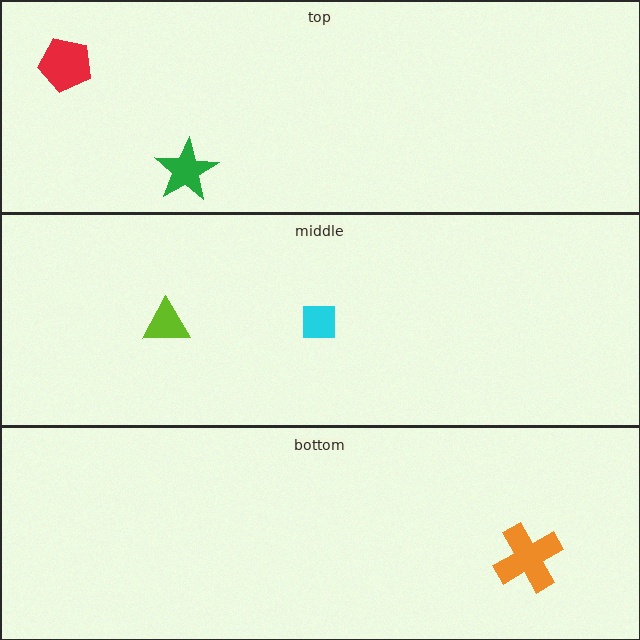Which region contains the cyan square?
The middle region.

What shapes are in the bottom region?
The orange cross.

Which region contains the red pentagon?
The top region.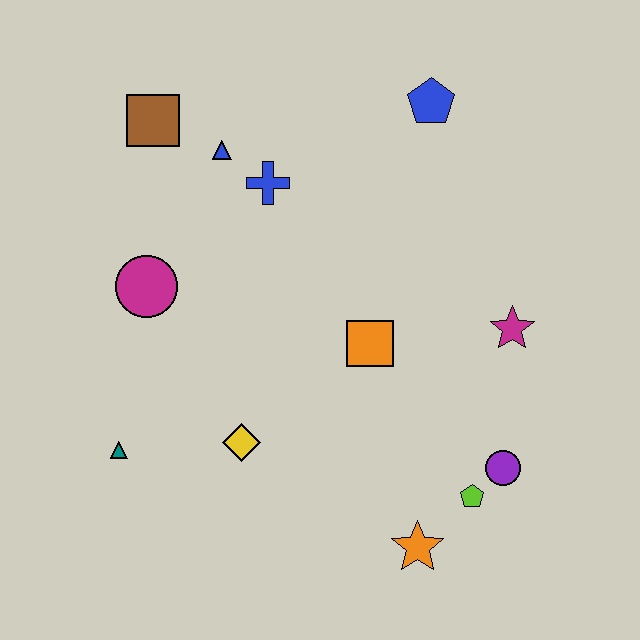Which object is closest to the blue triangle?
The blue cross is closest to the blue triangle.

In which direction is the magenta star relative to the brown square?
The magenta star is to the right of the brown square.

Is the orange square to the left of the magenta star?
Yes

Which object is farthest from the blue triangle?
The orange star is farthest from the blue triangle.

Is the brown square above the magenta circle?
Yes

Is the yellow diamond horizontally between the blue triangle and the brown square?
No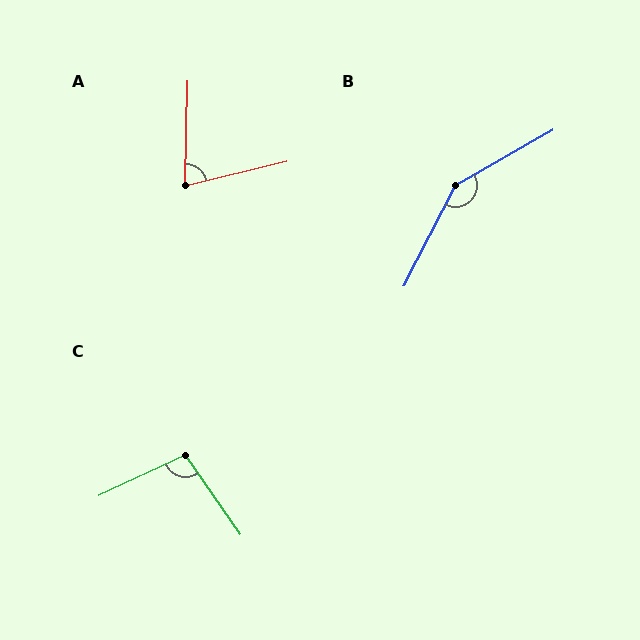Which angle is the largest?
B, at approximately 147 degrees.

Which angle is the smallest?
A, at approximately 75 degrees.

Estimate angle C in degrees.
Approximately 100 degrees.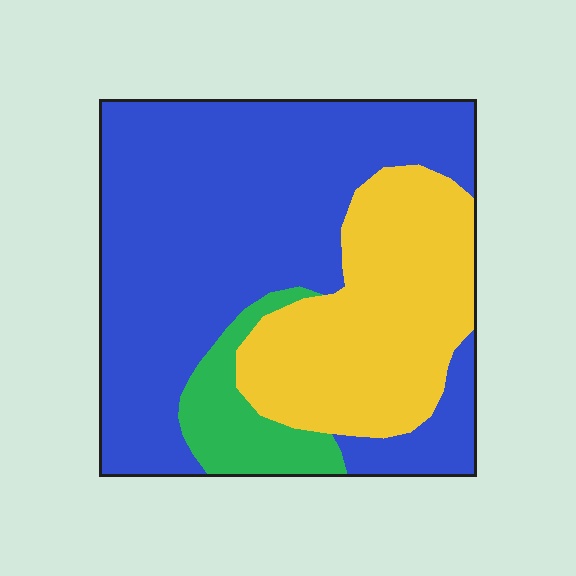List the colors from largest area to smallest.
From largest to smallest: blue, yellow, green.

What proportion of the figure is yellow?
Yellow takes up about one third (1/3) of the figure.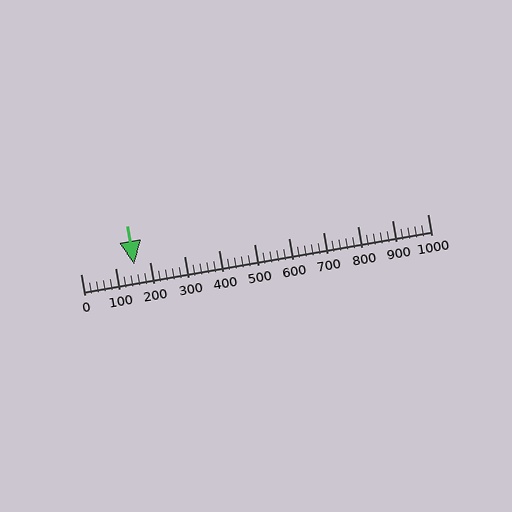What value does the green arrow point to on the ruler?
The green arrow points to approximately 154.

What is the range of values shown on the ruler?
The ruler shows values from 0 to 1000.